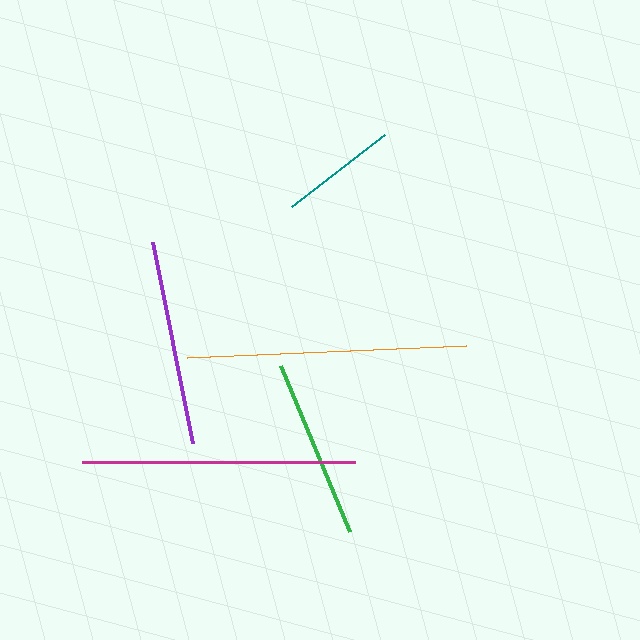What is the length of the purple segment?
The purple segment is approximately 204 pixels long.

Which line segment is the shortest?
The teal line is the shortest at approximately 118 pixels.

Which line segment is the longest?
The orange line is the longest at approximately 280 pixels.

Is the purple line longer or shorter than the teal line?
The purple line is longer than the teal line.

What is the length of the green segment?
The green segment is approximately 180 pixels long.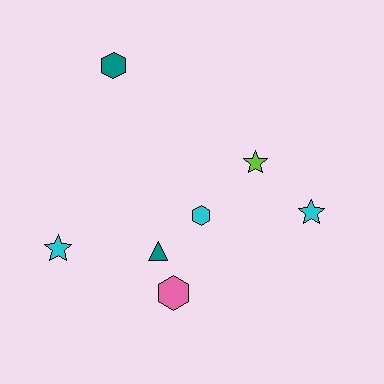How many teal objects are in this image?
There are 2 teal objects.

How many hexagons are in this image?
There are 3 hexagons.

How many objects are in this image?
There are 7 objects.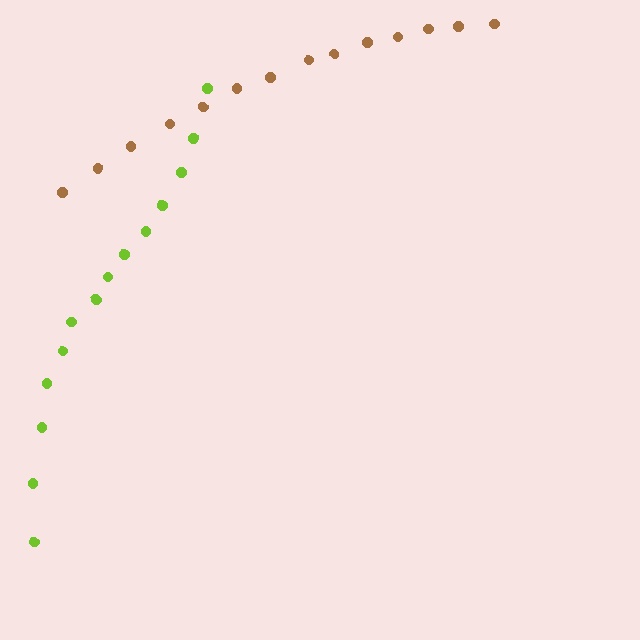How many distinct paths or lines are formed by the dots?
There are 2 distinct paths.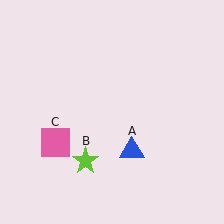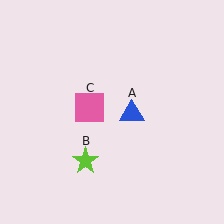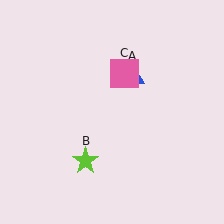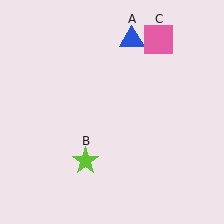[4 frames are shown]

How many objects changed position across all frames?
2 objects changed position: blue triangle (object A), pink square (object C).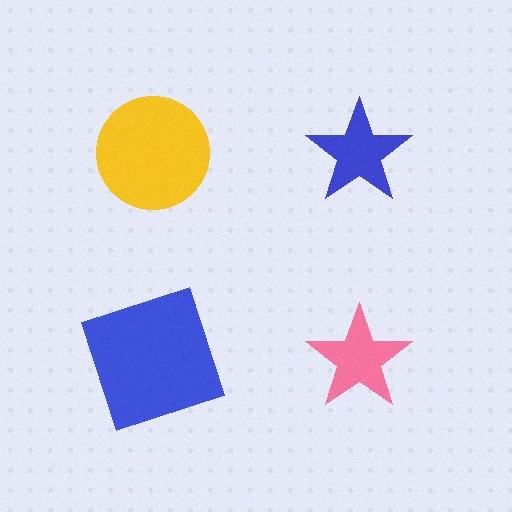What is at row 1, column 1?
A yellow circle.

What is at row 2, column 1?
A blue square.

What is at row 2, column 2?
A pink star.